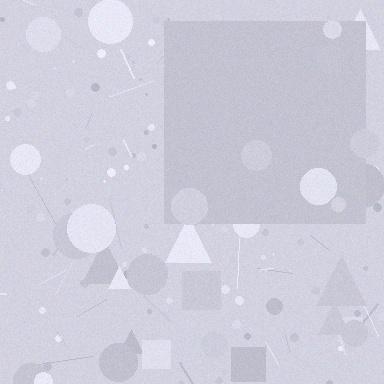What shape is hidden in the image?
A square is hidden in the image.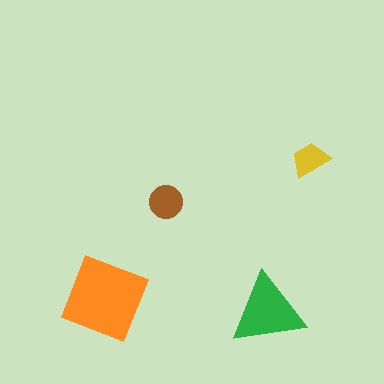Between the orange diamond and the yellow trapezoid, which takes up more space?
The orange diamond.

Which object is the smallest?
The yellow trapezoid.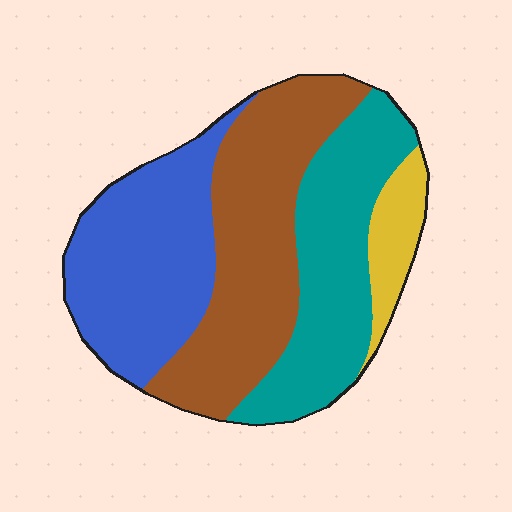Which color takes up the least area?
Yellow, at roughly 10%.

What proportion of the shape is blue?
Blue covers roughly 30% of the shape.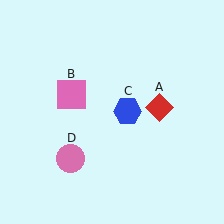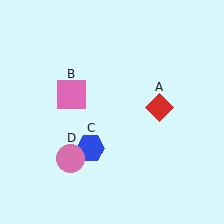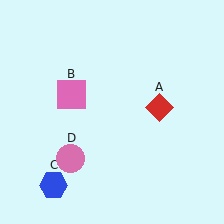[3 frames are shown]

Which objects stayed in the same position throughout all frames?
Red diamond (object A) and pink square (object B) and pink circle (object D) remained stationary.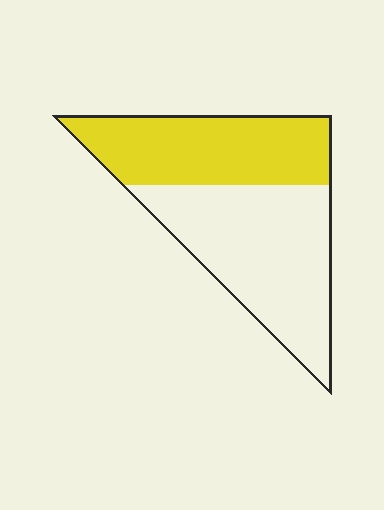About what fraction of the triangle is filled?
About two fifths (2/5).